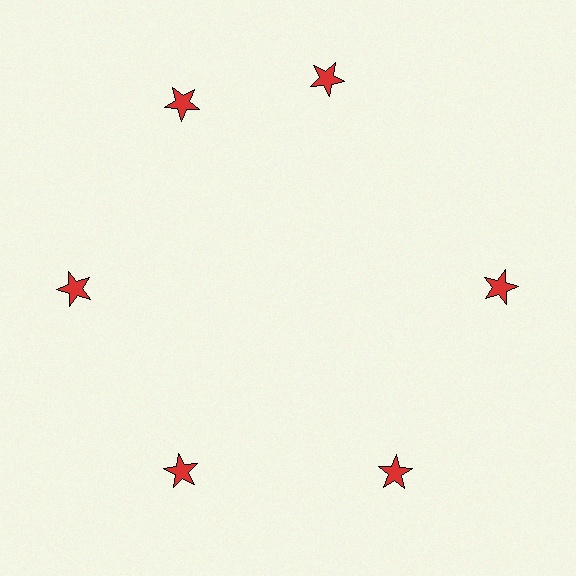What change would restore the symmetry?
The symmetry would be restored by rotating it back into even spacing with its neighbors so that all 6 stars sit at equal angles and equal distance from the center.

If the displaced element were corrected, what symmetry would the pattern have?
It would have 6-fold rotational symmetry — the pattern would map onto itself every 60 degrees.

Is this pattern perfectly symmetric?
No. The 6 red stars are arranged in a ring, but one element near the 1 o'clock position is rotated out of alignment along the ring, breaking the 6-fold rotational symmetry.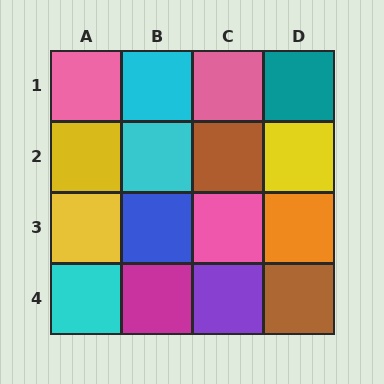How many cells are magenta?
1 cell is magenta.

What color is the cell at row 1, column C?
Pink.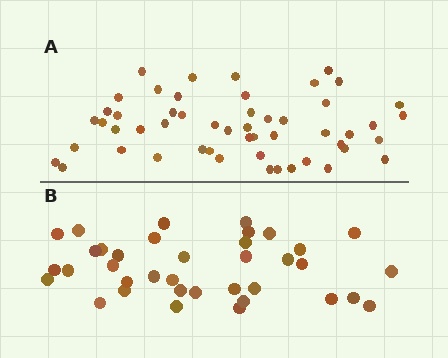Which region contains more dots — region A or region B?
Region A (the top region) has more dots.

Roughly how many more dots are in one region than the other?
Region A has approximately 15 more dots than region B.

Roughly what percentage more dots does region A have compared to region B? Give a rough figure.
About 40% more.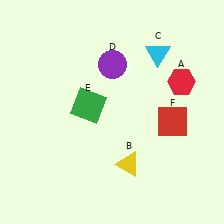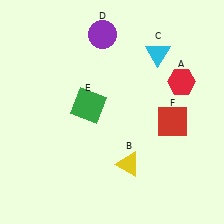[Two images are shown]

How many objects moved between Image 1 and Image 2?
1 object moved between the two images.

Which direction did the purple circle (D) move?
The purple circle (D) moved up.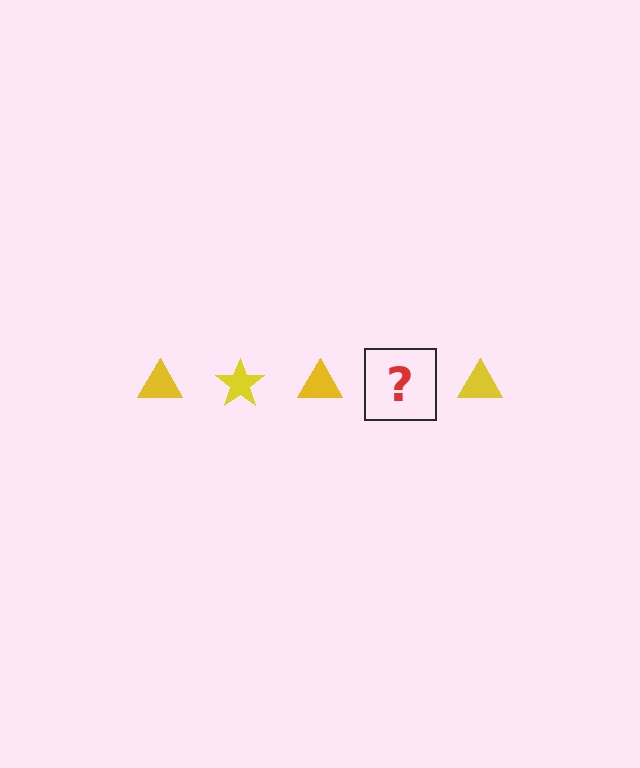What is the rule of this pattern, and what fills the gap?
The rule is that the pattern cycles through triangle, star shapes in yellow. The gap should be filled with a yellow star.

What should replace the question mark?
The question mark should be replaced with a yellow star.